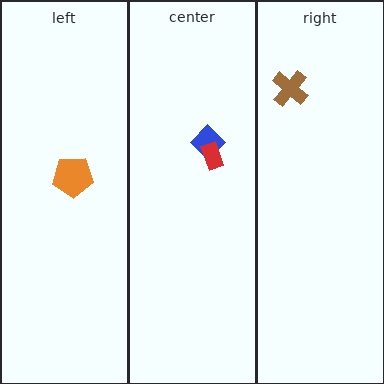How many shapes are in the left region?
1.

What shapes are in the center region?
The blue diamond, the red rectangle.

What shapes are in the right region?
The brown cross.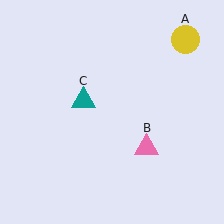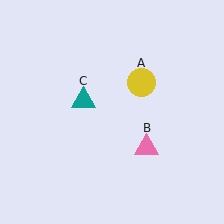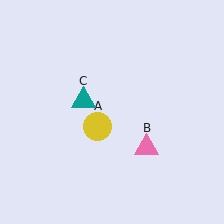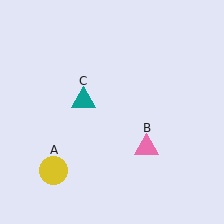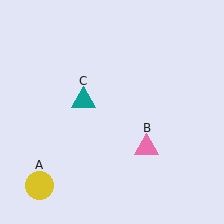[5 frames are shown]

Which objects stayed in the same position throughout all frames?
Pink triangle (object B) and teal triangle (object C) remained stationary.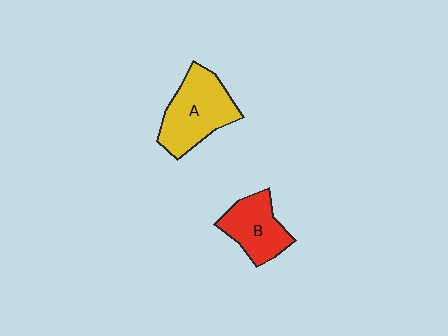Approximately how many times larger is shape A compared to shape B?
Approximately 1.3 times.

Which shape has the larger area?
Shape A (yellow).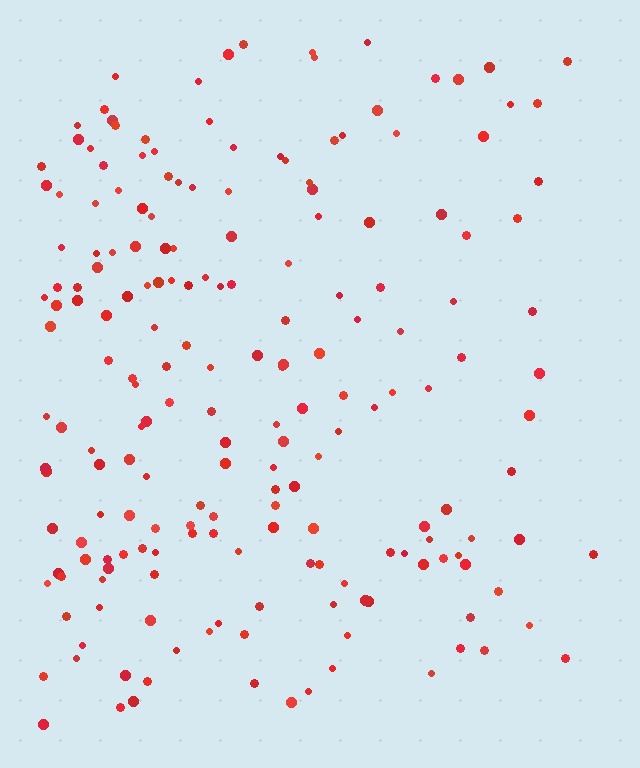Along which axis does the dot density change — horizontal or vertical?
Horizontal.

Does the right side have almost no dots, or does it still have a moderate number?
Still a moderate number, just noticeably fewer than the left.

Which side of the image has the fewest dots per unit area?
The right.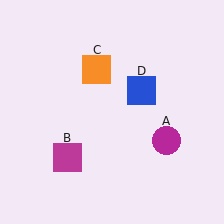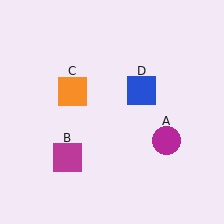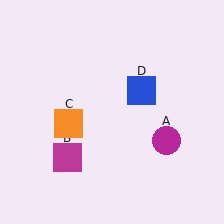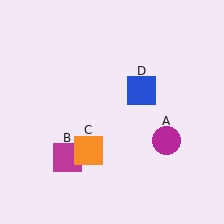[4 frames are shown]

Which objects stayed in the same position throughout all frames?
Magenta circle (object A) and magenta square (object B) and blue square (object D) remained stationary.